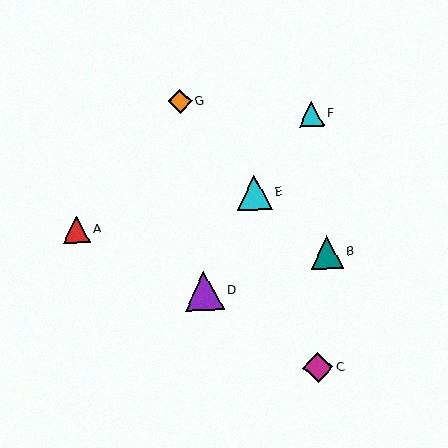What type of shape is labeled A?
Shape A is a red triangle.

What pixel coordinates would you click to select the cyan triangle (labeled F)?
Click at (312, 114) to select the cyan triangle F.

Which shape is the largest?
The purple triangle (labeled D) is the largest.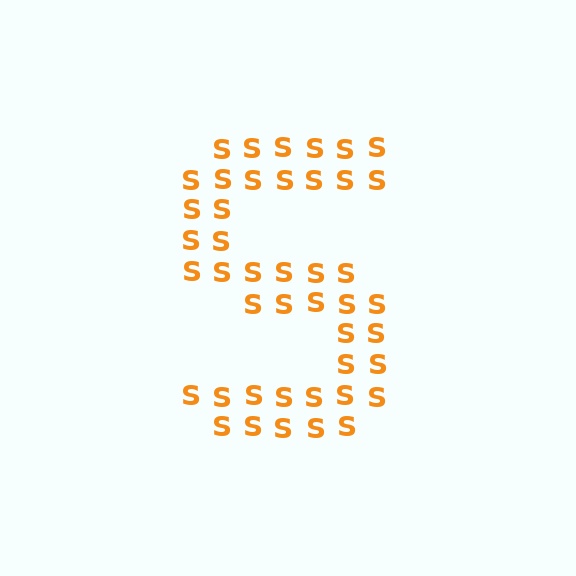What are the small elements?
The small elements are letter S's.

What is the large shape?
The large shape is the letter S.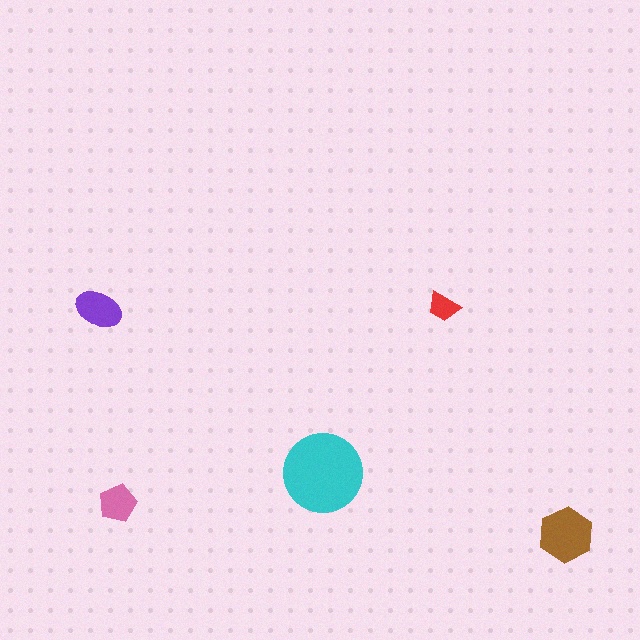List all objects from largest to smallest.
The cyan circle, the brown hexagon, the purple ellipse, the pink pentagon, the red trapezoid.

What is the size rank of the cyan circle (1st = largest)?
1st.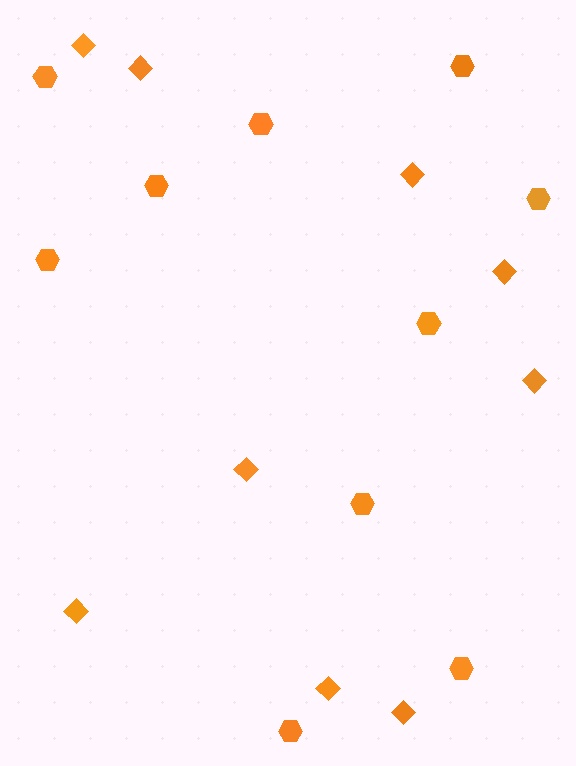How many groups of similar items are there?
There are 2 groups: one group of hexagons (10) and one group of diamonds (9).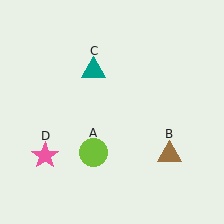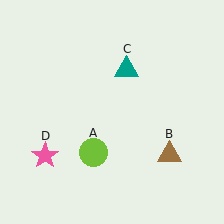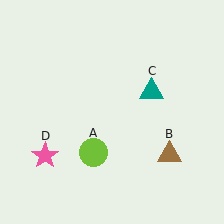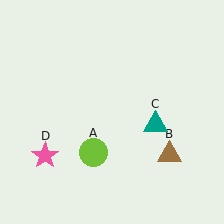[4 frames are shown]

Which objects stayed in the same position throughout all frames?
Lime circle (object A) and brown triangle (object B) and pink star (object D) remained stationary.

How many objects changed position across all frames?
1 object changed position: teal triangle (object C).